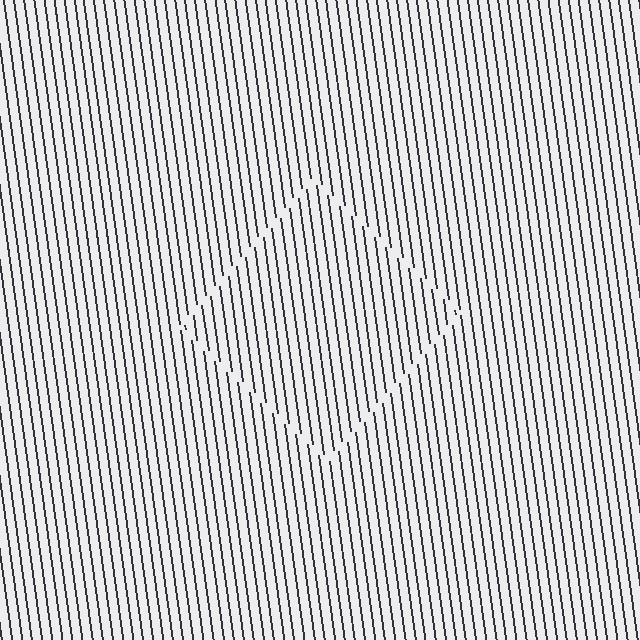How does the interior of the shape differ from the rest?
The interior of the shape contains the same grating, shifted by half a period — the contour is defined by the phase discontinuity where line-ends from the inner and outer gratings abut.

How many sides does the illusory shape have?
4 sides — the line-ends trace a square.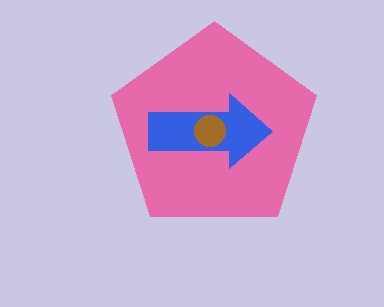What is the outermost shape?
The pink pentagon.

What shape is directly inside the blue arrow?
The brown circle.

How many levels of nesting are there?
3.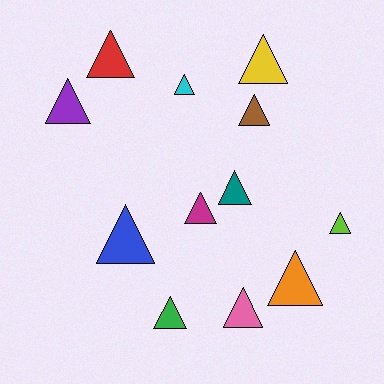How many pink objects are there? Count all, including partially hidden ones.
There is 1 pink object.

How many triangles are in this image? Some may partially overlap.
There are 12 triangles.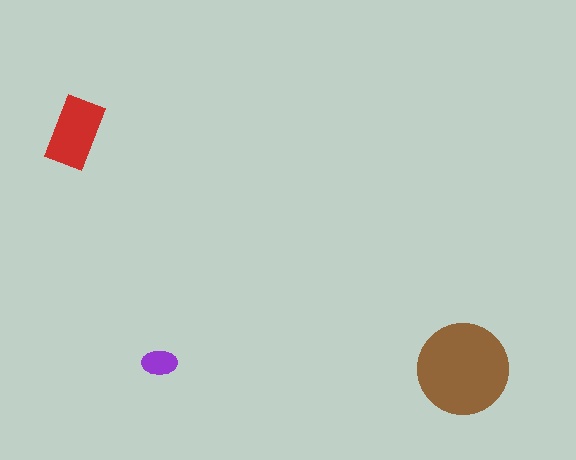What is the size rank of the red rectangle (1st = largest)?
2nd.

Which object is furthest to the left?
The red rectangle is leftmost.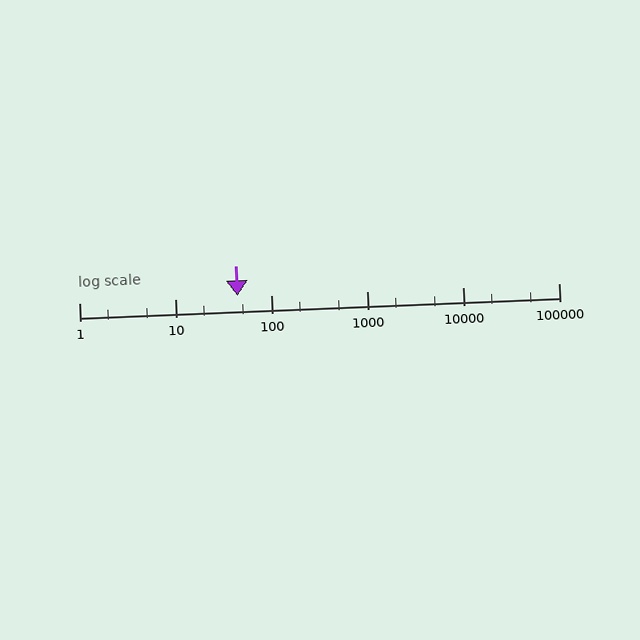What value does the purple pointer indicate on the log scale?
The pointer indicates approximately 45.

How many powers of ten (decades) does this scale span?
The scale spans 5 decades, from 1 to 100000.